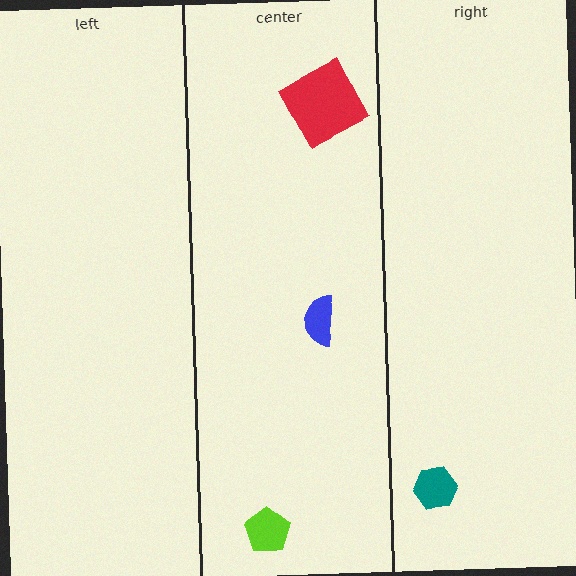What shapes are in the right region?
The teal hexagon.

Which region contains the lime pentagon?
The center region.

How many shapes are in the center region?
3.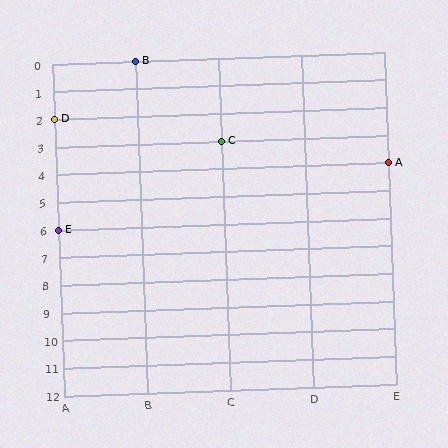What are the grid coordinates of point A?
Point A is at grid coordinates (E, 4).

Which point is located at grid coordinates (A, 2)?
Point D is at (A, 2).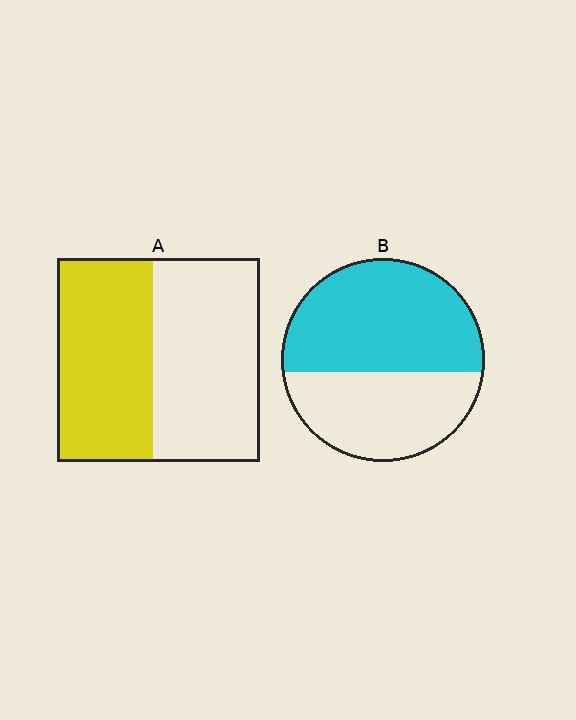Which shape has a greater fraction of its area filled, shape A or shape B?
Shape B.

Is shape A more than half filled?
Roughly half.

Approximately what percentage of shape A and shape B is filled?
A is approximately 45% and B is approximately 55%.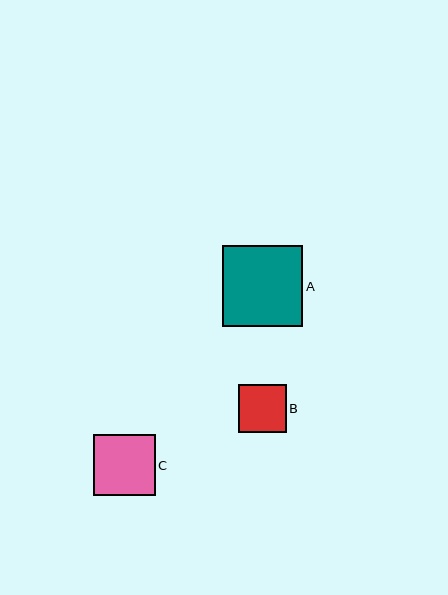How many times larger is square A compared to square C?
Square A is approximately 1.3 times the size of square C.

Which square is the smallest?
Square B is the smallest with a size of approximately 48 pixels.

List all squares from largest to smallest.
From largest to smallest: A, C, B.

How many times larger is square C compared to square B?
Square C is approximately 1.3 times the size of square B.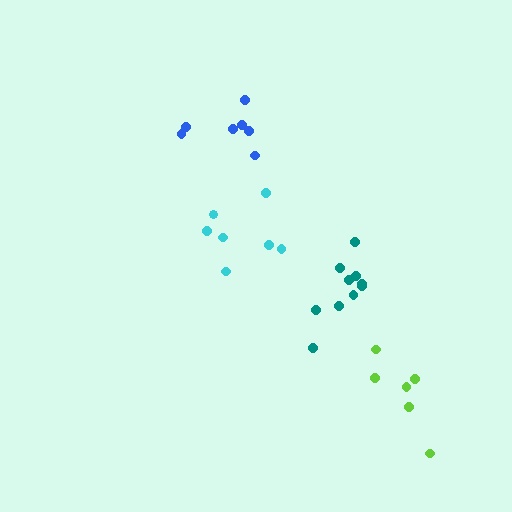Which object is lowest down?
The lime cluster is bottommost.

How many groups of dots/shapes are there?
There are 4 groups.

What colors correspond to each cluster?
The clusters are colored: teal, blue, lime, cyan.